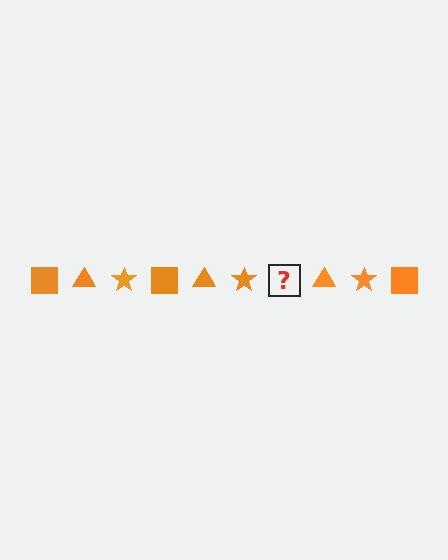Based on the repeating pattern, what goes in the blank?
The blank should be an orange square.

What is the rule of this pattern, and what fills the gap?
The rule is that the pattern cycles through square, triangle, star shapes in orange. The gap should be filled with an orange square.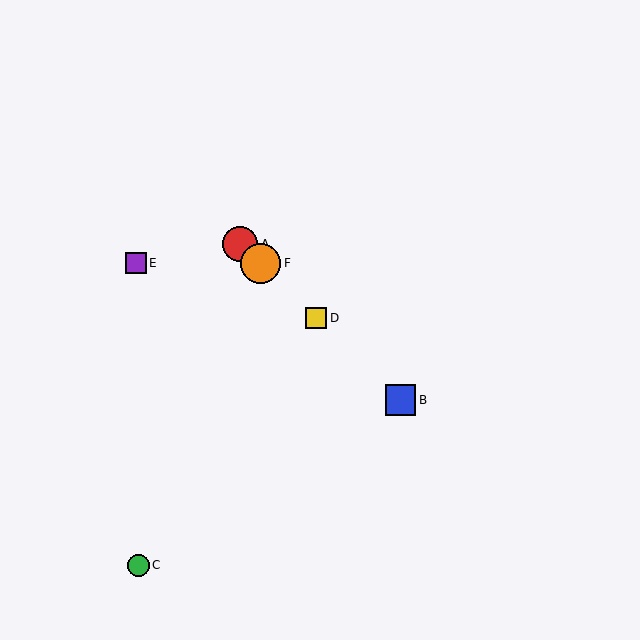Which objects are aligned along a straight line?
Objects A, B, D, F are aligned along a straight line.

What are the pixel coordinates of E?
Object E is at (136, 263).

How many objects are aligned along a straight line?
4 objects (A, B, D, F) are aligned along a straight line.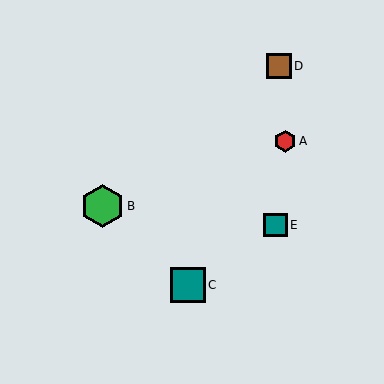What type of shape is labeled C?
Shape C is a teal square.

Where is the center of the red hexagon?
The center of the red hexagon is at (285, 141).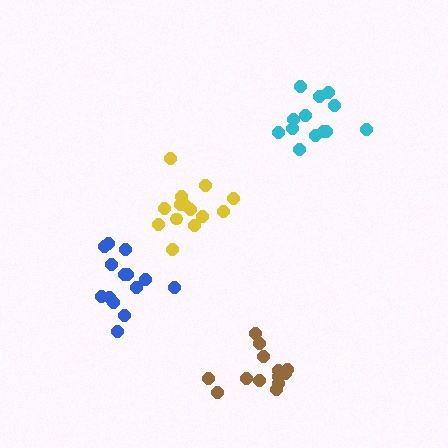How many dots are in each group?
Group 1: 13 dots, Group 2: 13 dots, Group 3: 14 dots, Group 4: 14 dots (54 total).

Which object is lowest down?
The brown cluster is bottommost.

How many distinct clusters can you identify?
There are 4 distinct clusters.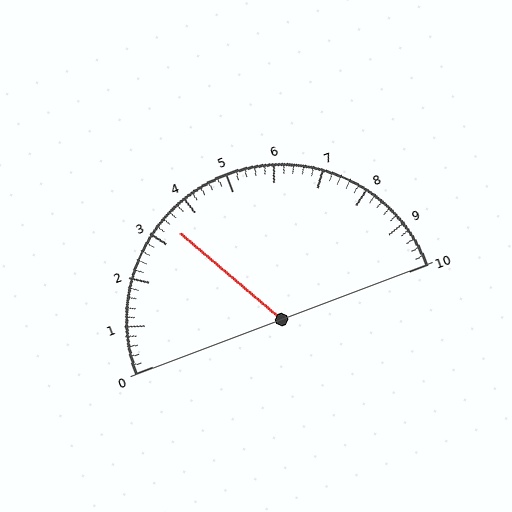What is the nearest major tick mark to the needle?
The nearest major tick mark is 3.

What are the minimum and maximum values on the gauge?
The gauge ranges from 0 to 10.